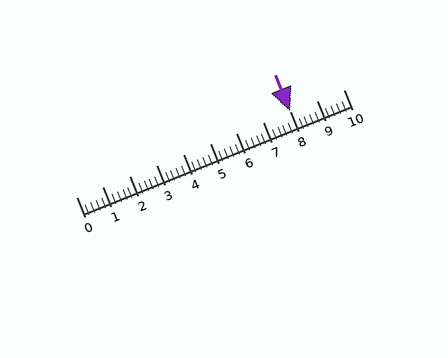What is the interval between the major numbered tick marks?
The major tick marks are spaced 1 units apart.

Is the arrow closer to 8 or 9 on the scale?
The arrow is closer to 8.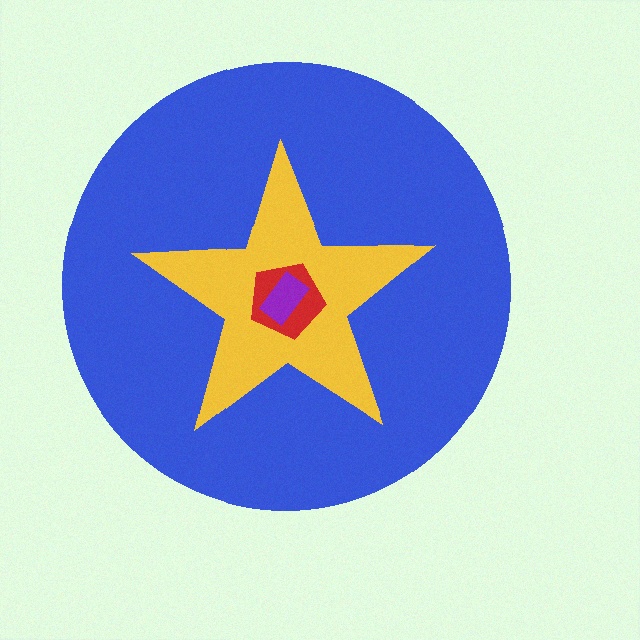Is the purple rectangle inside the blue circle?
Yes.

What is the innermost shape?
The purple rectangle.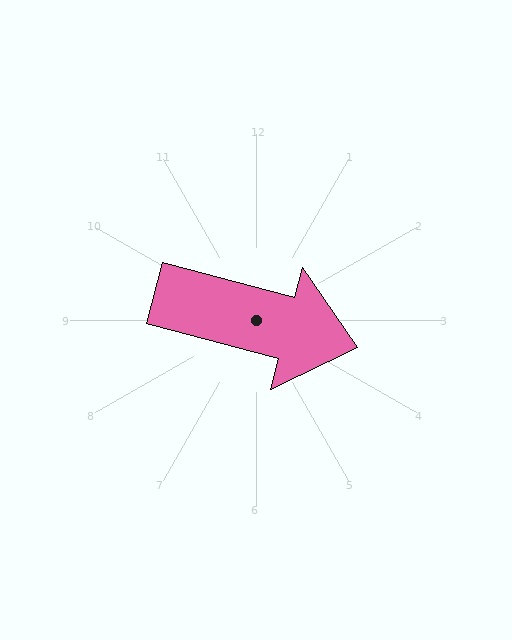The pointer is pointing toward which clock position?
Roughly 3 o'clock.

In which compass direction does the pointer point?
East.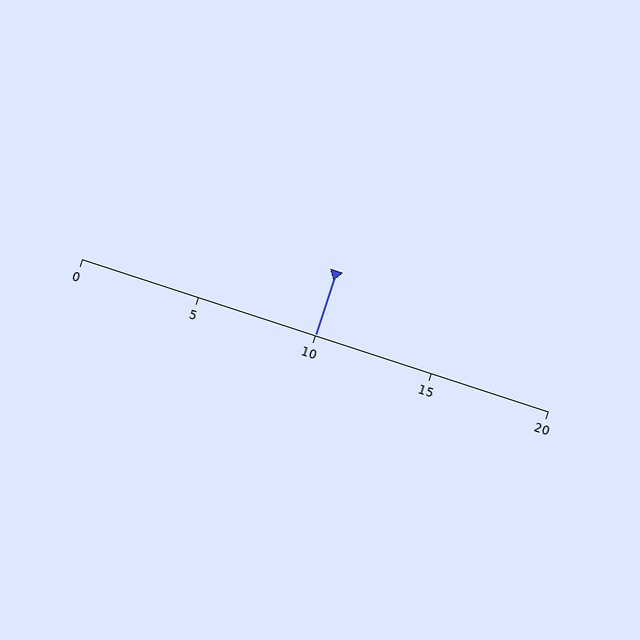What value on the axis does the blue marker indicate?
The marker indicates approximately 10.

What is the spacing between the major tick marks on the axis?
The major ticks are spaced 5 apart.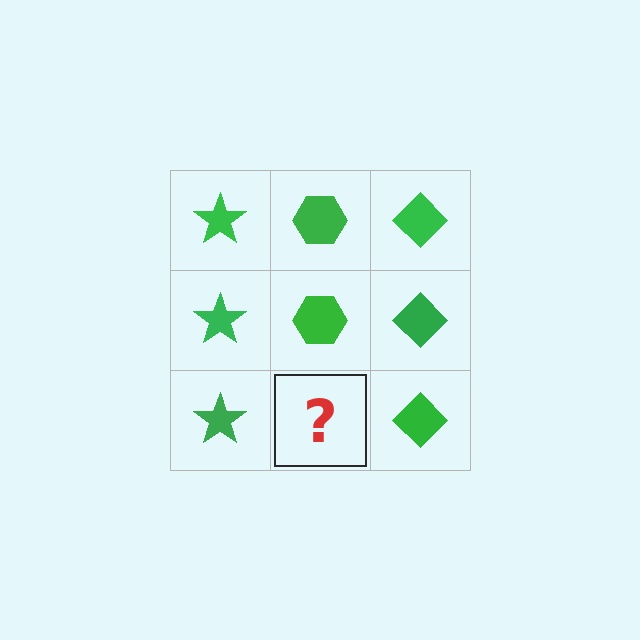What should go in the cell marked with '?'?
The missing cell should contain a green hexagon.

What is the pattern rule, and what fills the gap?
The rule is that each column has a consistent shape. The gap should be filled with a green hexagon.